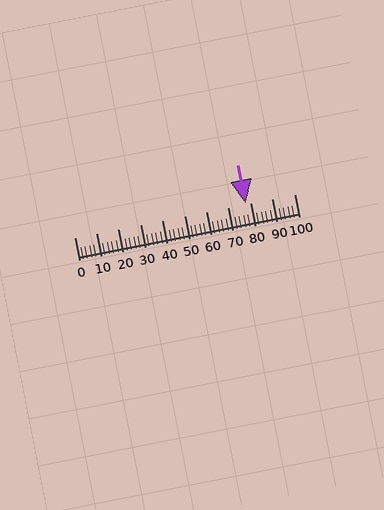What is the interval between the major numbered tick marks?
The major tick marks are spaced 10 units apart.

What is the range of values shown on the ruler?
The ruler shows values from 0 to 100.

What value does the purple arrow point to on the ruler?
The purple arrow points to approximately 78.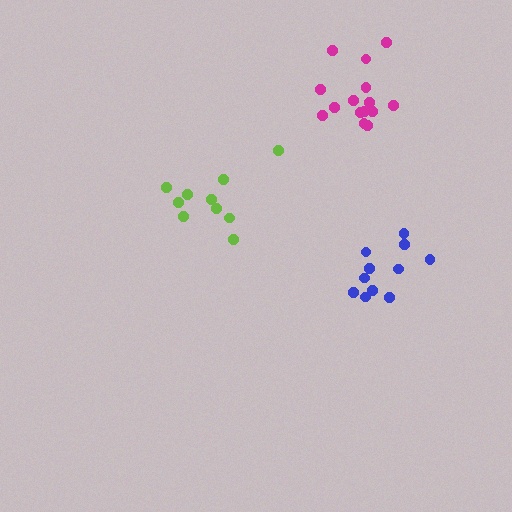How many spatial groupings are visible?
There are 3 spatial groupings.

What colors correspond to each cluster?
The clusters are colored: magenta, lime, blue.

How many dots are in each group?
Group 1: 15 dots, Group 2: 10 dots, Group 3: 11 dots (36 total).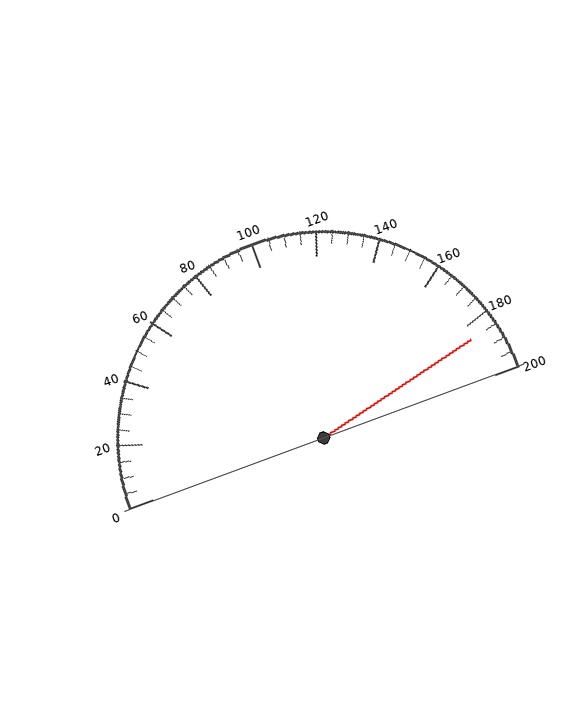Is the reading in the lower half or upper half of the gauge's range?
The reading is in the upper half of the range (0 to 200).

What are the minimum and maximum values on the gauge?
The gauge ranges from 0 to 200.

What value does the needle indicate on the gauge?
The needle indicates approximately 185.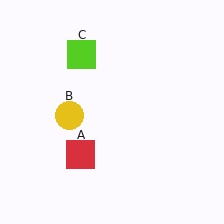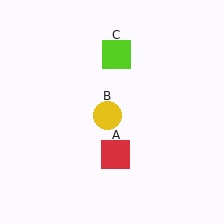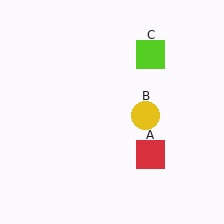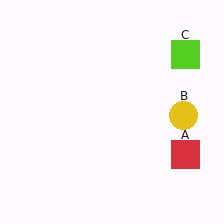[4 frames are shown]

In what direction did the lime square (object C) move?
The lime square (object C) moved right.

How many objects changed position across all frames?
3 objects changed position: red square (object A), yellow circle (object B), lime square (object C).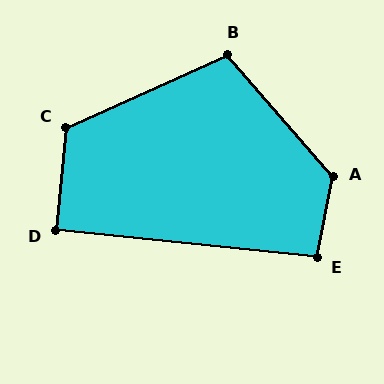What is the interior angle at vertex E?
Approximately 95 degrees (approximately right).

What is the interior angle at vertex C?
Approximately 120 degrees (obtuse).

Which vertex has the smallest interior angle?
D, at approximately 90 degrees.